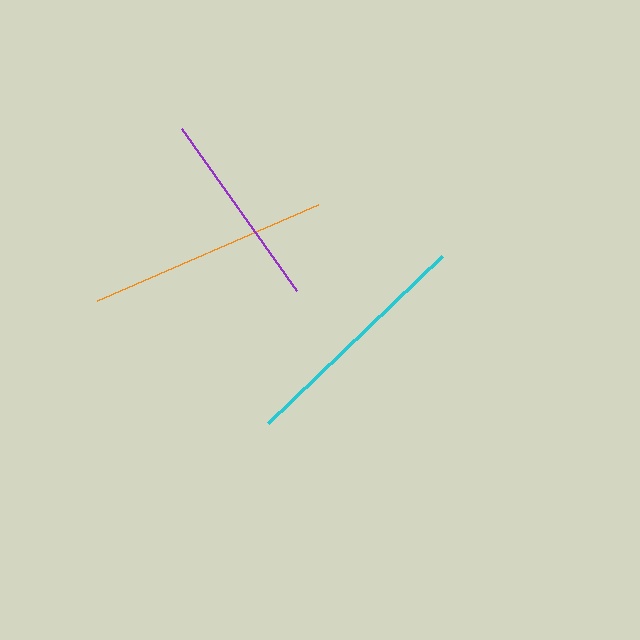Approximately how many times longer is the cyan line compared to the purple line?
The cyan line is approximately 1.2 times the length of the purple line.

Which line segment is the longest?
The orange line is the longest at approximately 241 pixels.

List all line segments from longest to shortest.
From longest to shortest: orange, cyan, purple.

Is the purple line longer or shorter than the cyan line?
The cyan line is longer than the purple line.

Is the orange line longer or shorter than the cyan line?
The orange line is longer than the cyan line.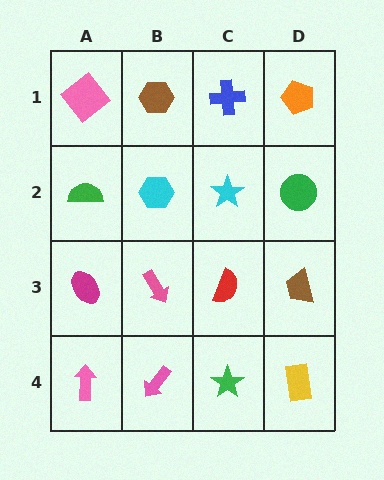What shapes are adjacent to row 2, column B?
A brown hexagon (row 1, column B), a pink arrow (row 3, column B), a green semicircle (row 2, column A), a cyan star (row 2, column C).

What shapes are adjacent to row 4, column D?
A brown trapezoid (row 3, column D), a green star (row 4, column C).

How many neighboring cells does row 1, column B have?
3.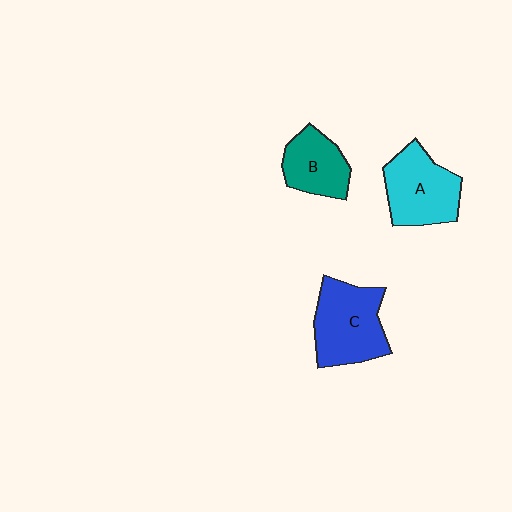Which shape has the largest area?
Shape C (blue).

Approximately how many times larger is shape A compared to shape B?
Approximately 1.3 times.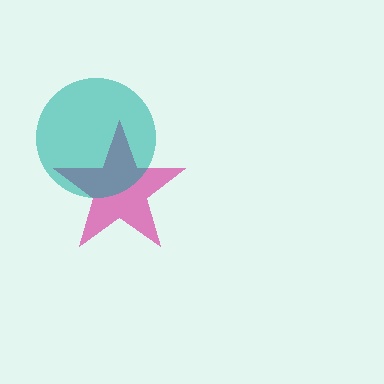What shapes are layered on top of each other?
The layered shapes are: a magenta star, a teal circle.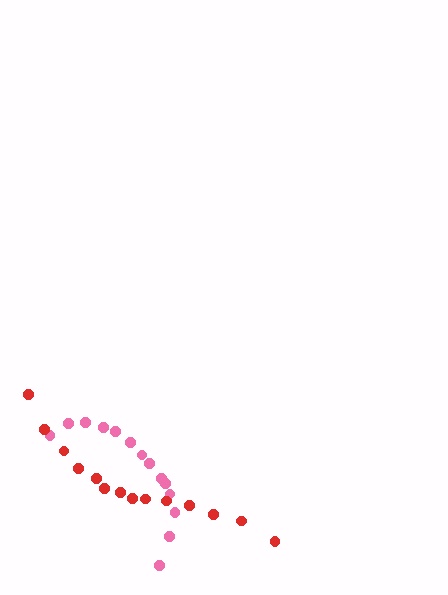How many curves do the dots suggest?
There are 2 distinct paths.